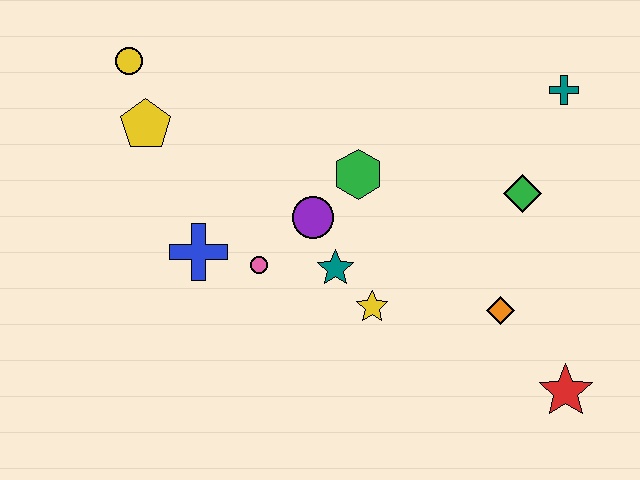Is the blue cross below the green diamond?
Yes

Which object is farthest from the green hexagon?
The red star is farthest from the green hexagon.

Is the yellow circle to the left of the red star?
Yes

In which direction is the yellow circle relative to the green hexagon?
The yellow circle is to the left of the green hexagon.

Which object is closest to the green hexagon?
The purple circle is closest to the green hexagon.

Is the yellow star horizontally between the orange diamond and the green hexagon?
Yes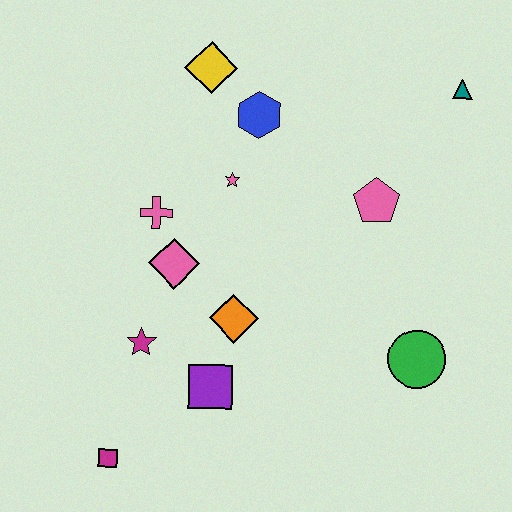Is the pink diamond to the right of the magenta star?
Yes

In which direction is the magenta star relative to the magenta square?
The magenta star is above the magenta square.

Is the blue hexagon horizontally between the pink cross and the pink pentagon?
Yes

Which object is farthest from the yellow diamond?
The magenta square is farthest from the yellow diamond.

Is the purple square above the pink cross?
No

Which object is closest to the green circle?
The pink pentagon is closest to the green circle.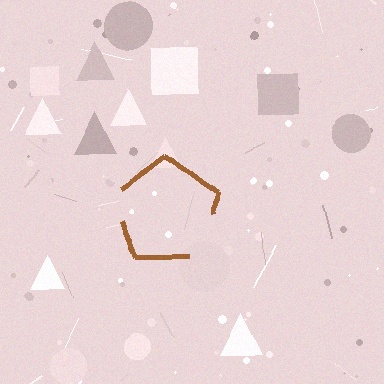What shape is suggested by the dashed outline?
The dashed outline suggests a pentagon.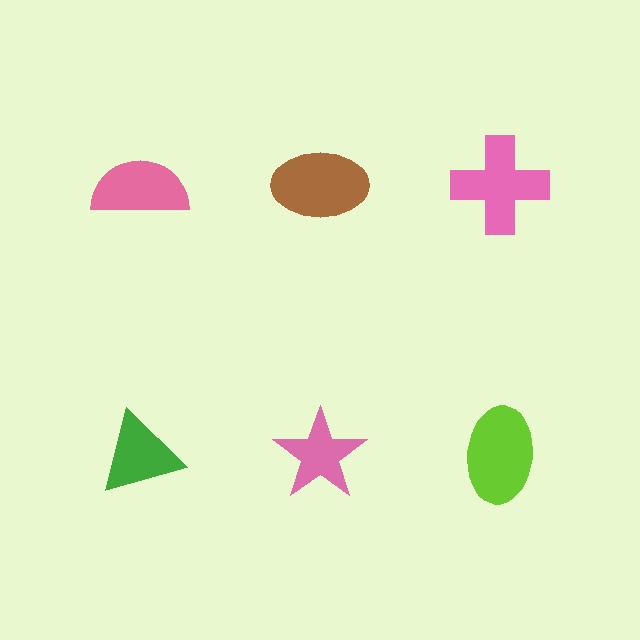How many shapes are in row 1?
3 shapes.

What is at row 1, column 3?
A pink cross.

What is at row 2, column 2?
A pink star.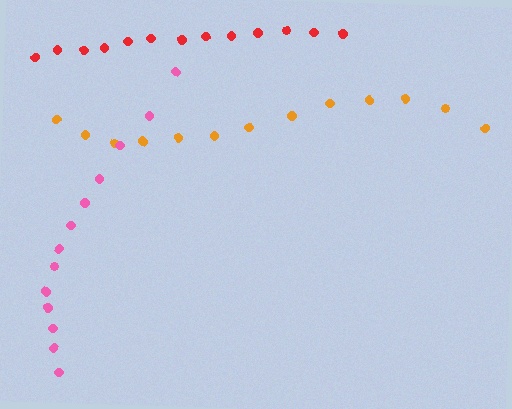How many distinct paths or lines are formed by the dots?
There are 3 distinct paths.